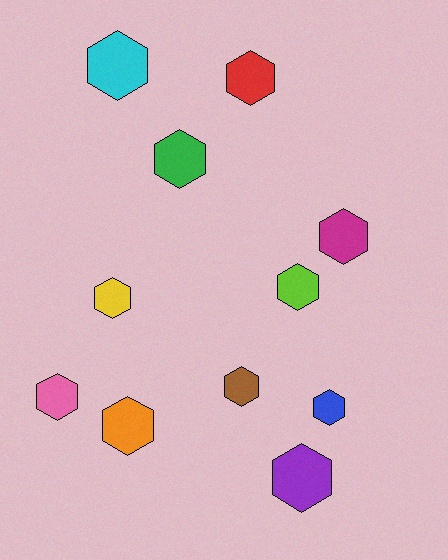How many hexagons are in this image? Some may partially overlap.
There are 11 hexagons.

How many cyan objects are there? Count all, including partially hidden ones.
There is 1 cyan object.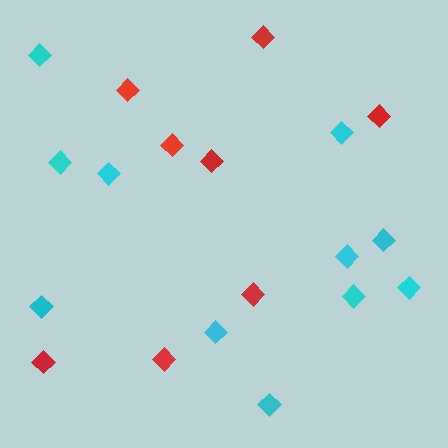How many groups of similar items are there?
There are 2 groups: one group of cyan diamonds (11) and one group of red diamonds (8).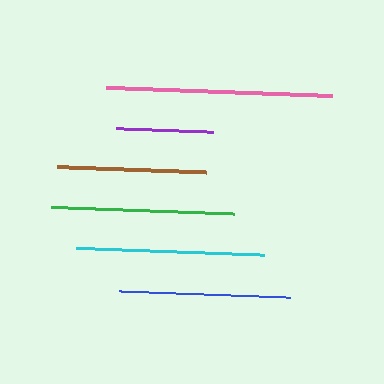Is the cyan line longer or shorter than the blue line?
The cyan line is longer than the blue line.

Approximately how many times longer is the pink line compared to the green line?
The pink line is approximately 1.2 times the length of the green line.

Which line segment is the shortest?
The purple line is the shortest at approximately 97 pixels.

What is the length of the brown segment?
The brown segment is approximately 149 pixels long.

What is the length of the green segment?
The green segment is approximately 182 pixels long.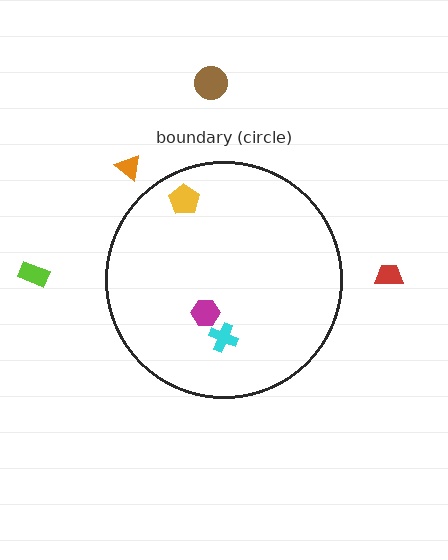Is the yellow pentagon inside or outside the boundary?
Inside.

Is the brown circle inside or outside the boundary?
Outside.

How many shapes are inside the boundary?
3 inside, 4 outside.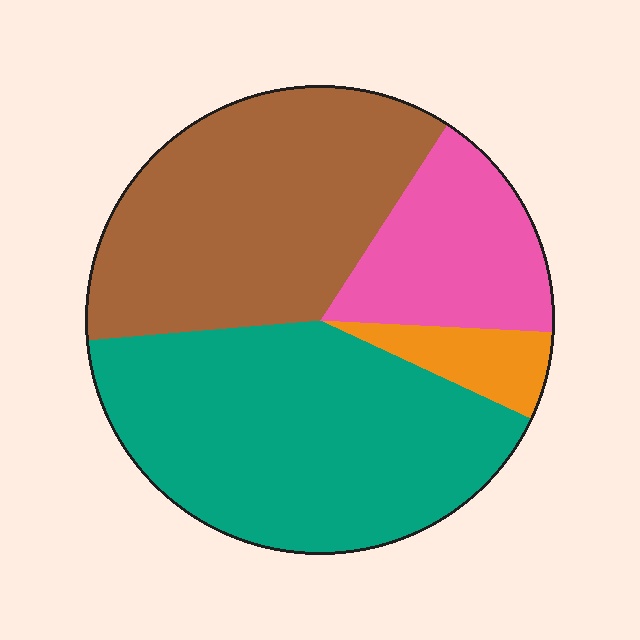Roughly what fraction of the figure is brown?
Brown takes up between a quarter and a half of the figure.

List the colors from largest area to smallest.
From largest to smallest: teal, brown, pink, orange.